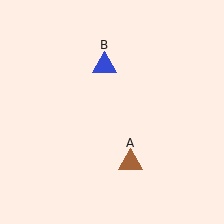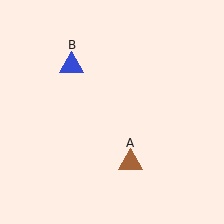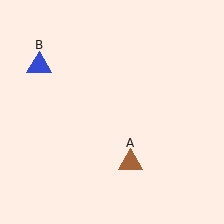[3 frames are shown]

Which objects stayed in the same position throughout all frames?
Brown triangle (object A) remained stationary.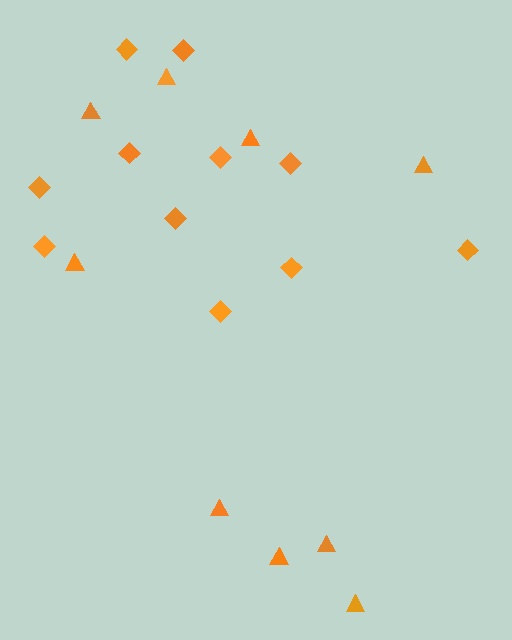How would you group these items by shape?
There are 2 groups: one group of triangles (9) and one group of diamonds (11).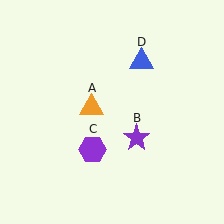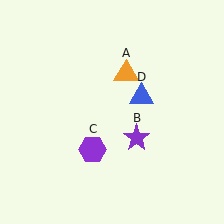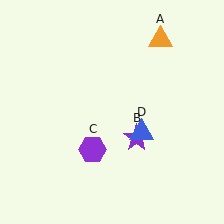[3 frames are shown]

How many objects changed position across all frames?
2 objects changed position: orange triangle (object A), blue triangle (object D).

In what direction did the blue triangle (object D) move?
The blue triangle (object D) moved down.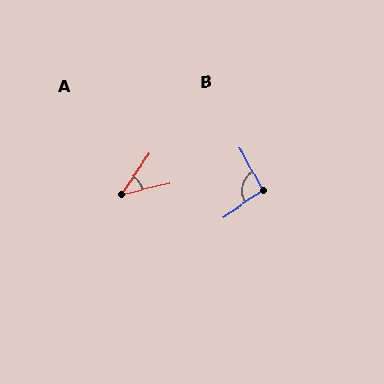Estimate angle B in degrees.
Approximately 95 degrees.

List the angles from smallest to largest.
A (41°), B (95°).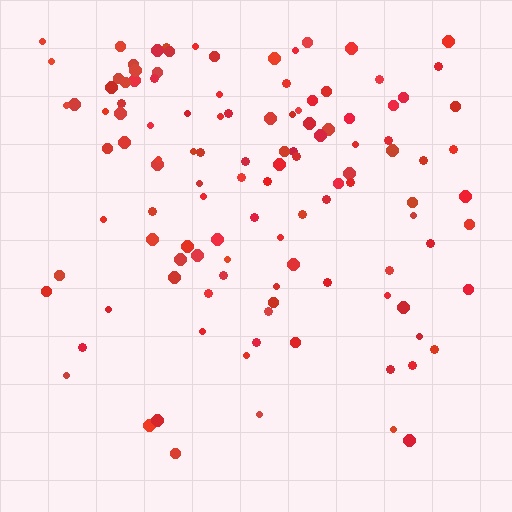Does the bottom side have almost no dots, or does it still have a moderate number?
Still a moderate number, just noticeably fewer than the top.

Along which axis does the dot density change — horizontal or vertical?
Vertical.